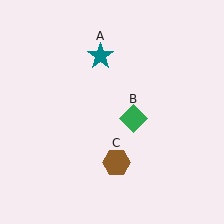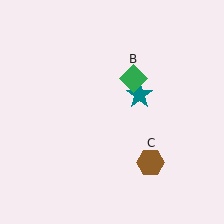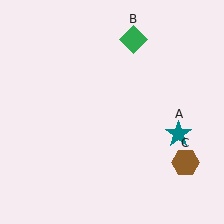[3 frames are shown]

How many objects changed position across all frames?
3 objects changed position: teal star (object A), green diamond (object B), brown hexagon (object C).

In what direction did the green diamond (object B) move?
The green diamond (object B) moved up.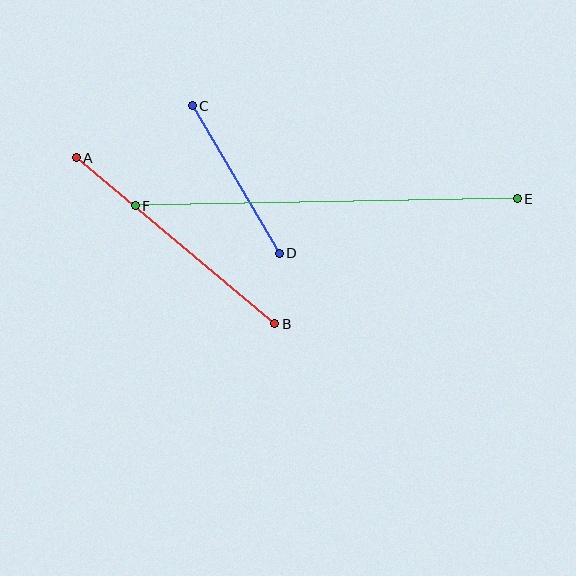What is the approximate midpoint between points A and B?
The midpoint is at approximately (176, 241) pixels.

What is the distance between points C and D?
The distance is approximately 171 pixels.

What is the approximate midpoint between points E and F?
The midpoint is at approximately (326, 202) pixels.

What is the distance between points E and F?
The distance is approximately 382 pixels.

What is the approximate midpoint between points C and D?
The midpoint is at approximately (236, 179) pixels.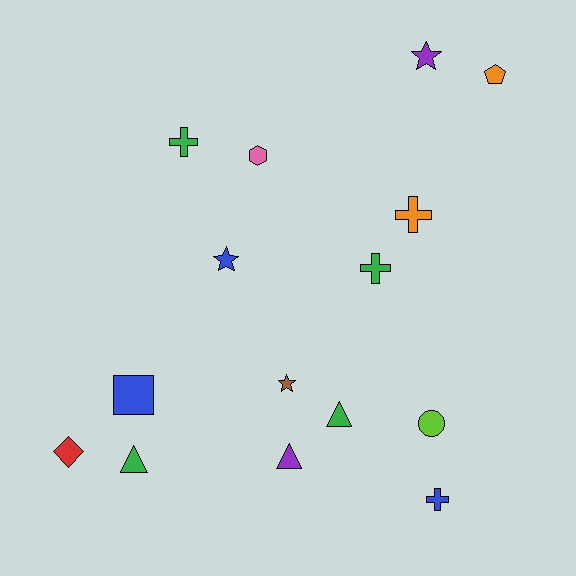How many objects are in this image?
There are 15 objects.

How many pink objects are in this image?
There is 1 pink object.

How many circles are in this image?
There is 1 circle.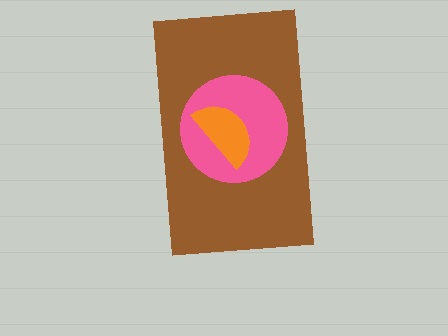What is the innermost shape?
The orange semicircle.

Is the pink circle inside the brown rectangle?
Yes.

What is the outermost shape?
The brown rectangle.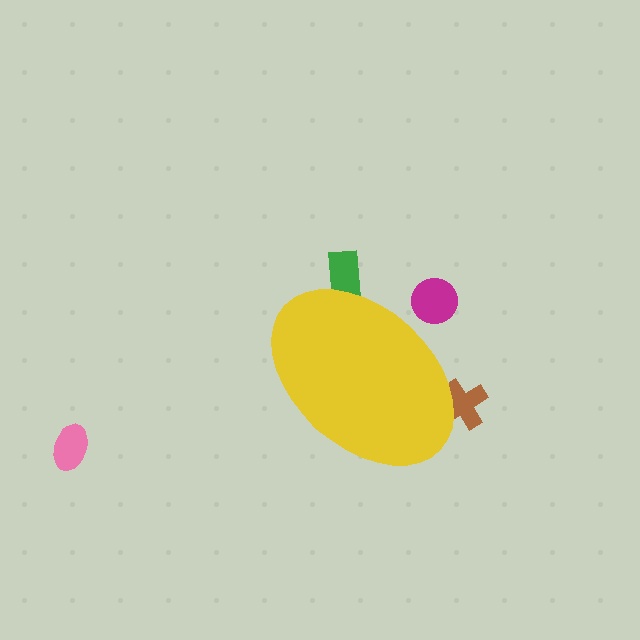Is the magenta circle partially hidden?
Yes, the magenta circle is partially hidden behind the yellow ellipse.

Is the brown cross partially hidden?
Yes, the brown cross is partially hidden behind the yellow ellipse.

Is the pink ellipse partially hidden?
No, the pink ellipse is fully visible.